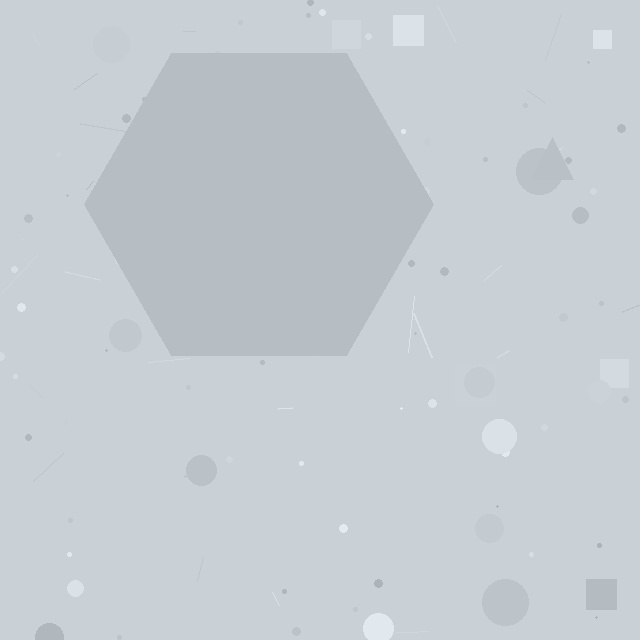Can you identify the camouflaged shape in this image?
The camouflaged shape is a hexagon.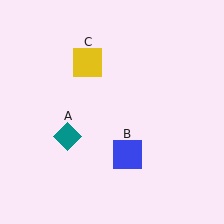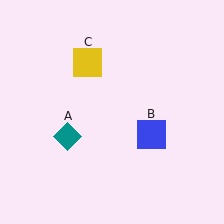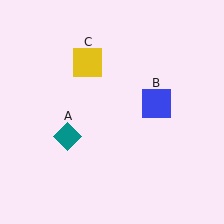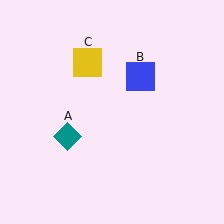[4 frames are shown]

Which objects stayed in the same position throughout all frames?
Teal diamond (object A) and yellow square (object C) remained stationary.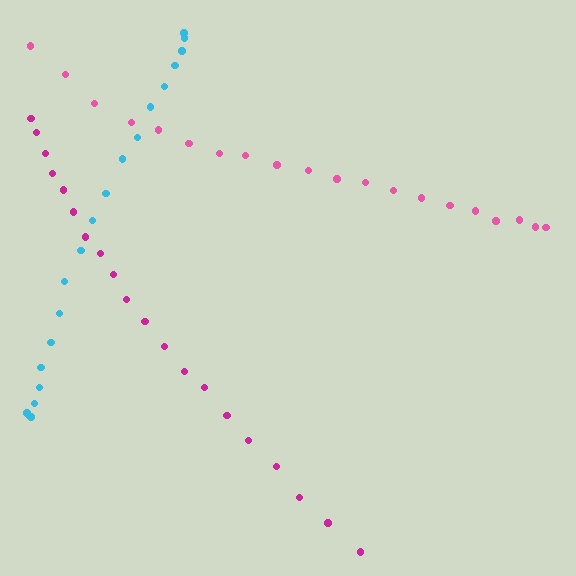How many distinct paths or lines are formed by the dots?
There are 3 distinct paths.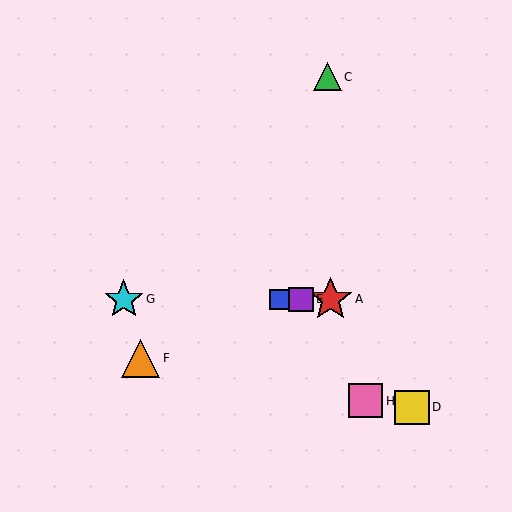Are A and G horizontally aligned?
Yes, both are at y≈299.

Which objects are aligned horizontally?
Objects A, B, E, G are aligned horizontally.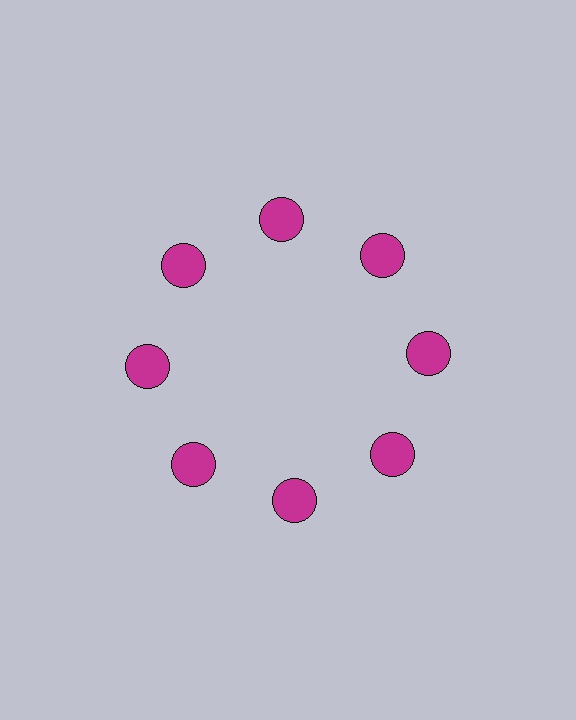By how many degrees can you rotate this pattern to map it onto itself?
The pattern maps onto itself every 45 degrees of rotation.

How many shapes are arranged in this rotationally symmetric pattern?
There are 8 shapes, arranged in 8 groups of 1.